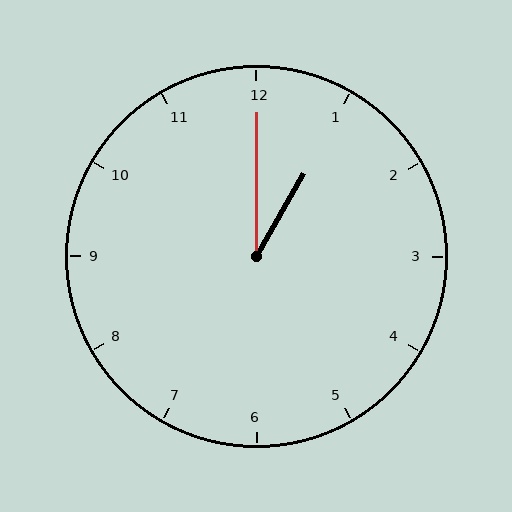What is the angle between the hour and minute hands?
Approximately 30 degrees.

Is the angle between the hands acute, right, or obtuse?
It is acute.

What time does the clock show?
1:00.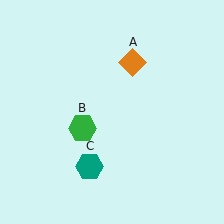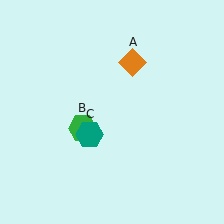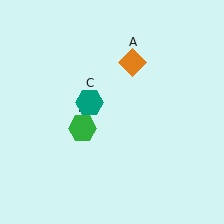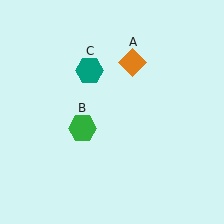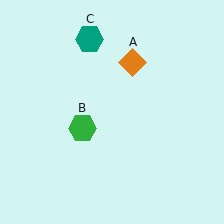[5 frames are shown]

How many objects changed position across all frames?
1 object changed position: teal hexagon (object C).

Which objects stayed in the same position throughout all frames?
Orange diamond (object A) and green hexagon (object B) remained stationary.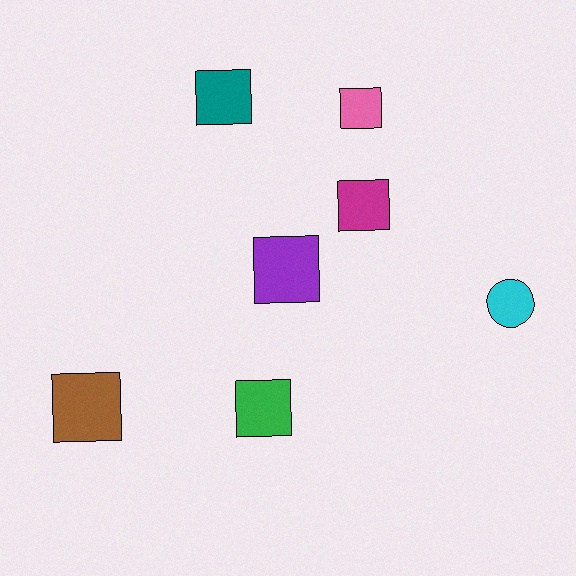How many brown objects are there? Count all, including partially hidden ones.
There is 1 brown object.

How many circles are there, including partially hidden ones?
There is 1 circle.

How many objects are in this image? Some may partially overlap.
There are 7 objects.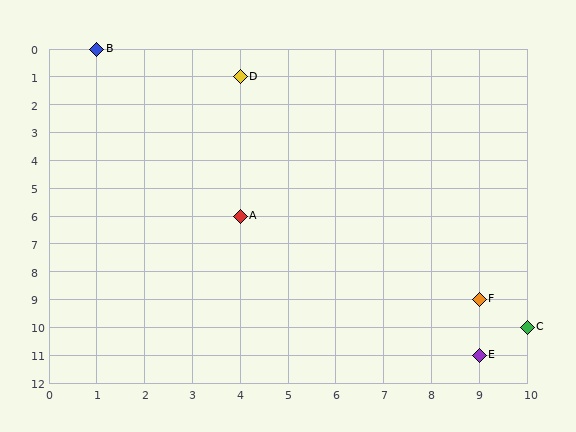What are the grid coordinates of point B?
Point B is at grid coordinates (1, 0).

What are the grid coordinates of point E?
Point E is at grid coordinates (9, 11).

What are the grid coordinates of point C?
Point C is at grid coordinates (10, 10).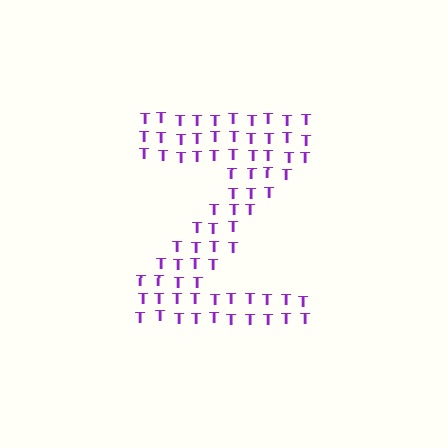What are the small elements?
The small elements are letter T's.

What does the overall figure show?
The overall figure shows the letter Z.